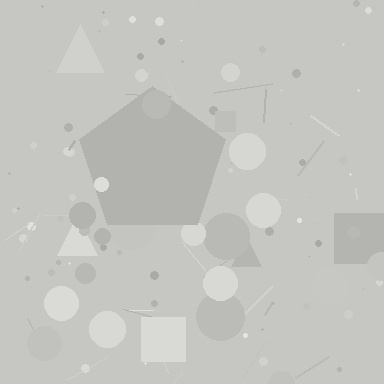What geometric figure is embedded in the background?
A pentagon is embedded in the background.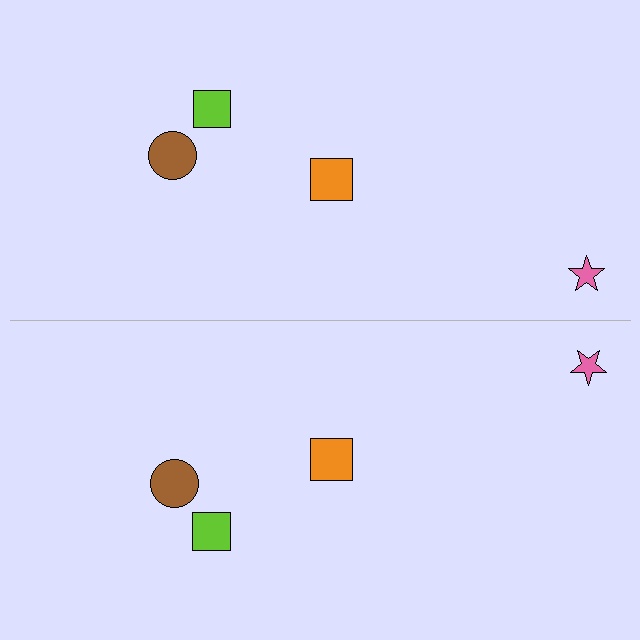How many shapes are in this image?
There are 8 shapes in this image.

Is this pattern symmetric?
Yes, this pattern has bilateral (reflection) symmetry.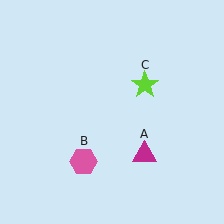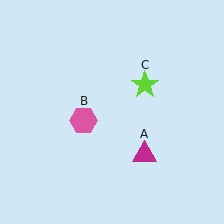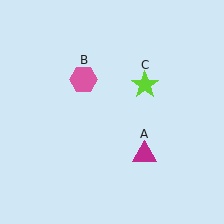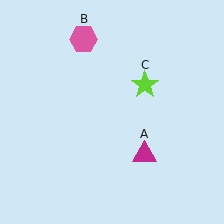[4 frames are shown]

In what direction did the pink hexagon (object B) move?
The pink hexagon (object B) moved up.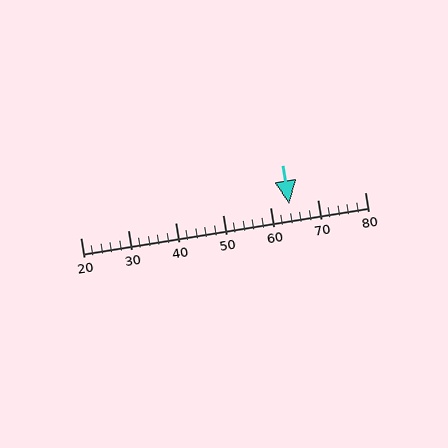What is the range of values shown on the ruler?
The ruler shows values from 20 to 80.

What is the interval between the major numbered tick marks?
The major tick marks are spaced 10 units apart.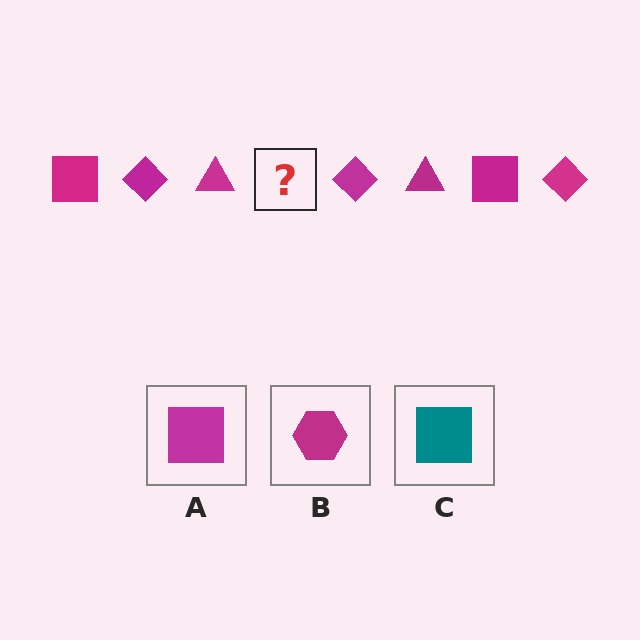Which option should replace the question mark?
Option A.